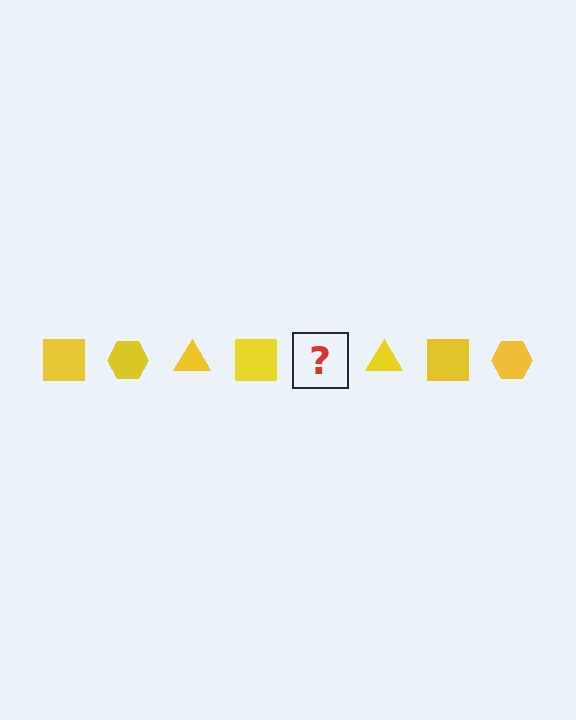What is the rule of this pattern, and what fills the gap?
The rule is that the pattern cycles through square, hexagon, triangle shapes in yellow. The gap should be filled with a yellow hexagon.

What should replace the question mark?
The question mark should be replaced with a yellow hexagon.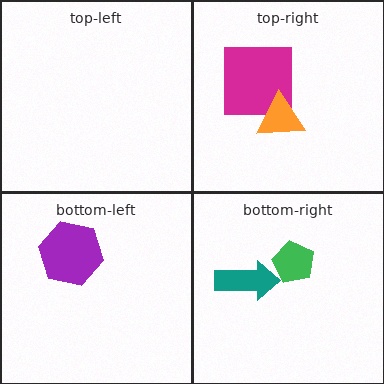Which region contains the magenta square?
The top-right region.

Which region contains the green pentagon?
The bottom-right region.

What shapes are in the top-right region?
The magenta square, the orange triangle.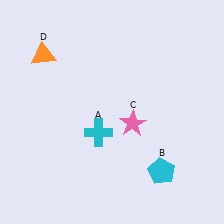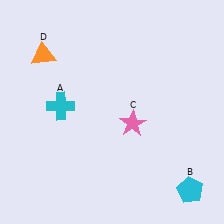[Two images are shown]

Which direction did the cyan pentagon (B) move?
The cyan pentagon (B) moved right.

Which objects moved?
The objects that moved are: the cyan cross (A), the cyan pentagon (B).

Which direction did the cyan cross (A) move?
The cyan cross (A) moved left.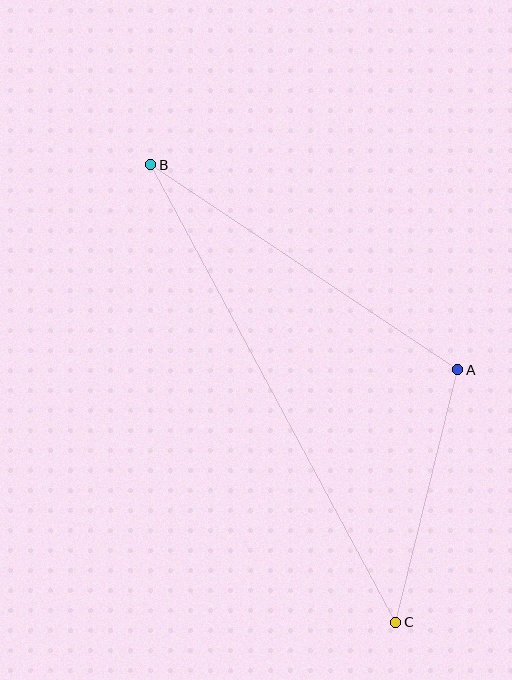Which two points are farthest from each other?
Points B and C are farthest from each other.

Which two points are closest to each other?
Points A and C are closest to each other.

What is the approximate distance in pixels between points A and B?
The distance between A and B is approximately 369 pixels.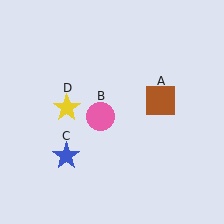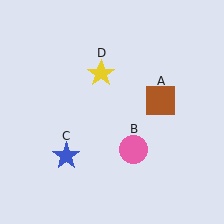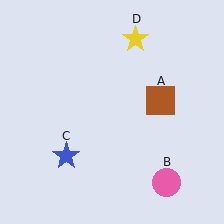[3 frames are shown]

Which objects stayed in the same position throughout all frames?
Brown square (object A) and blue star (object C) remained stationary.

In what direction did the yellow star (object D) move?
The yellow star (object D) moved up and to the right.